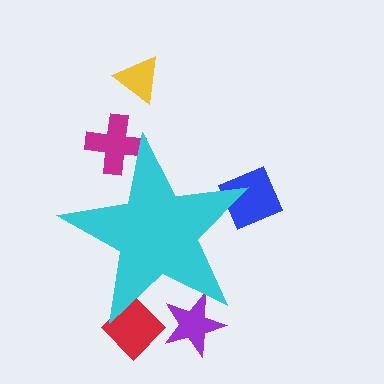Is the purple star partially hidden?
Yes, the purple star is partially hidden behind the cyan star.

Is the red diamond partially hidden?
Yes, the red diamond is partially hidden behind the cyan star.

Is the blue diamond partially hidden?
Yes, the blue diamond is partially hidden behind the cyan star.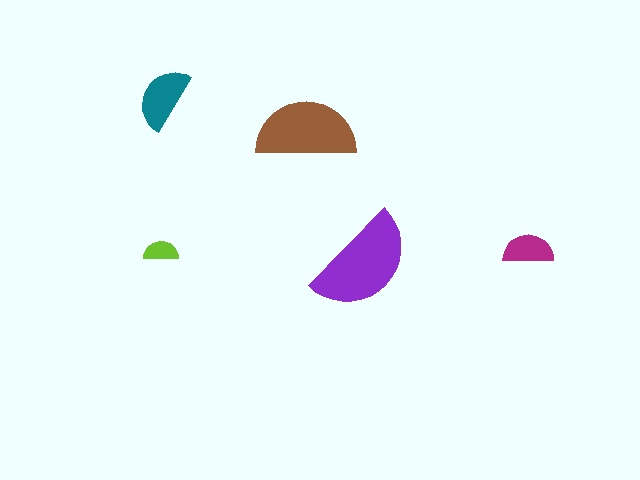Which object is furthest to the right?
The magenta semicircle is rightmost.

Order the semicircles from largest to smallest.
the purple one, the brown one, the teal one, the magenta one, the lime one.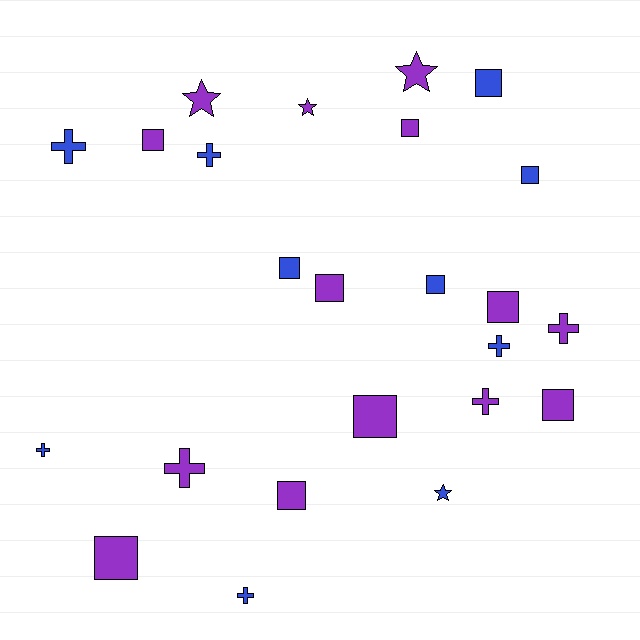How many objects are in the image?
There are 24 objects.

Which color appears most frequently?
Purple, with 14 objects.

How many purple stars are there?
There are 3 purple stars.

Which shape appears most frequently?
Square, with 12 objects.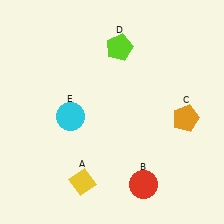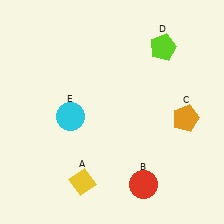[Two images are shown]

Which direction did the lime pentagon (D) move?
The lime pentagon (D) moved right.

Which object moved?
The lime pentagon (D) moved right.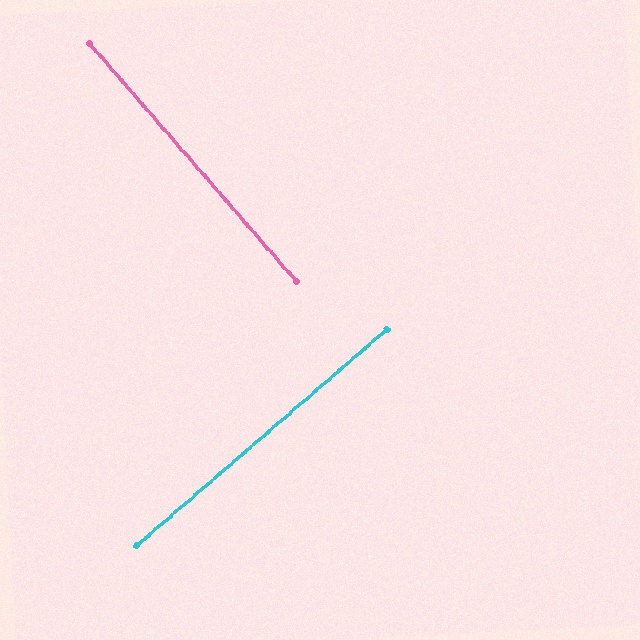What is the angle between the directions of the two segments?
Approximately 90 degrees.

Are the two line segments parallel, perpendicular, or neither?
Perpendicular — they meet at approximately 90°.